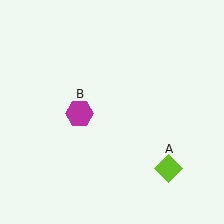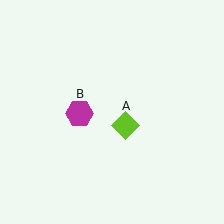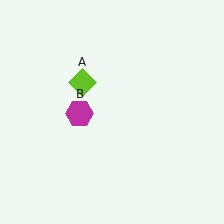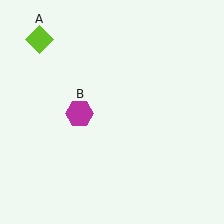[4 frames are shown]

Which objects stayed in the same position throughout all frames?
Magenta hexagon (object B) remained stationary.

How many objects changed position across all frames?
1 object changed position: lime diamond (object A).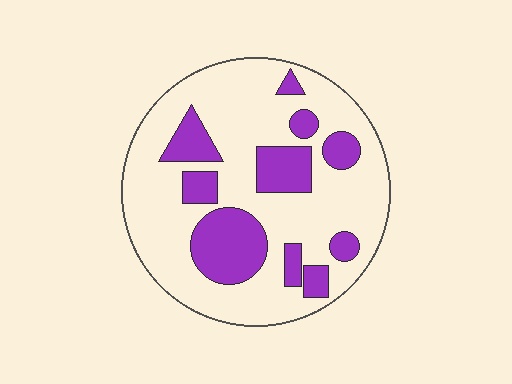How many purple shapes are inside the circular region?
10.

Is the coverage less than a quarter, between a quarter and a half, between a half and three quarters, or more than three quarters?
Between a quarter and a half.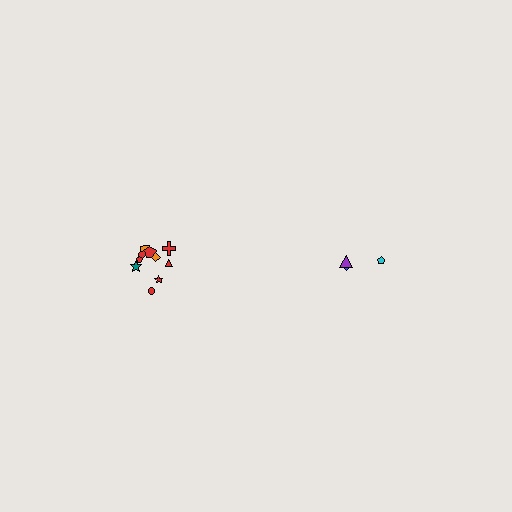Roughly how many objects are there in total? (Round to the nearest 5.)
Roughly 15 objects in total.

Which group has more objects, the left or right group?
The left group.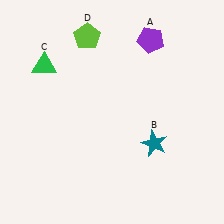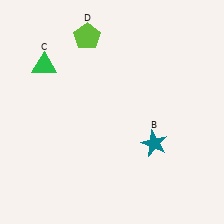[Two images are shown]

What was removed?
The purple pentagon (A) was removed in Image 2.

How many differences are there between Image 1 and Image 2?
There is 1 difference between the two images.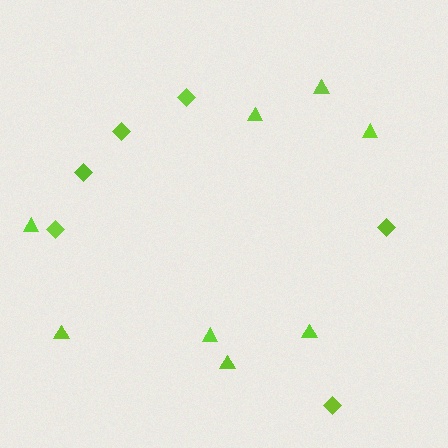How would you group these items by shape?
There are 2 groups: one group of triangles (8) and one group of diamonds (6).